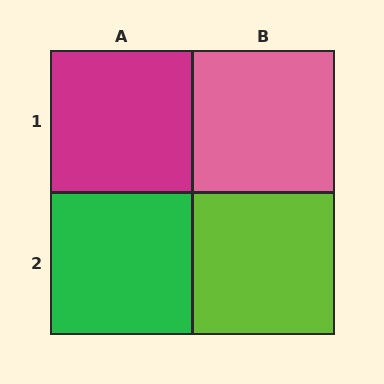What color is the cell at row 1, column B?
Pink.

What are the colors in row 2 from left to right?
Green, lime.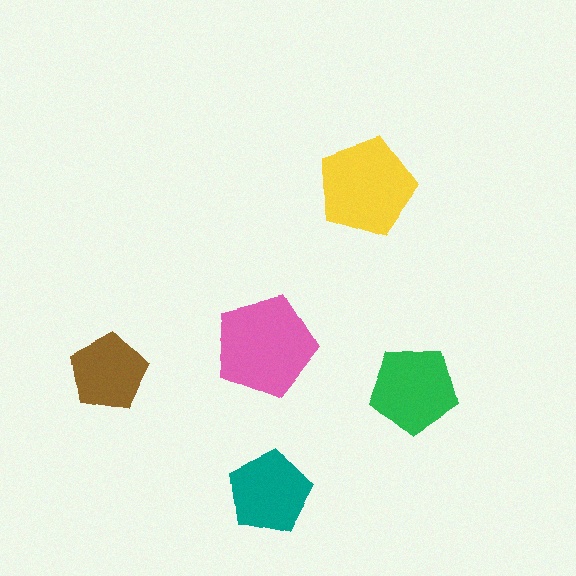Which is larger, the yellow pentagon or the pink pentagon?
The pink one.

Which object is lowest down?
The teal pentagon is bottommost.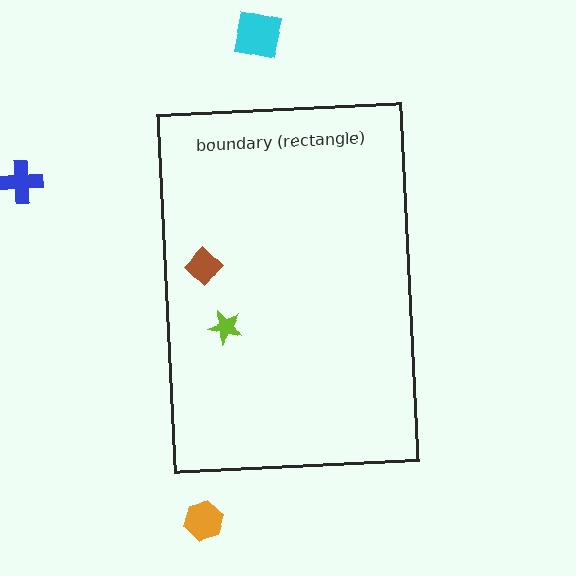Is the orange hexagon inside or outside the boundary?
Outside.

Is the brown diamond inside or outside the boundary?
Inside.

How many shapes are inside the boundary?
2 inside, 3 outside.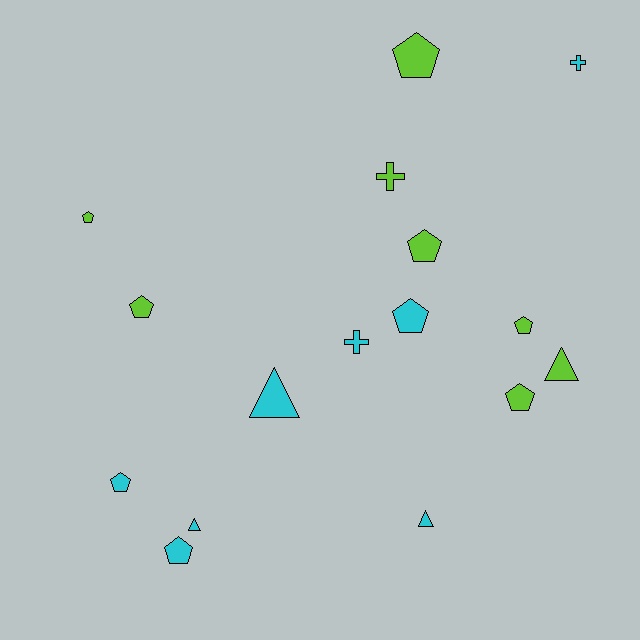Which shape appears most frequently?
Pentagon, with 9 objects.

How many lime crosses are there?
There is 1 lime cross.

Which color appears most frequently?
Cyan, with 8 objects.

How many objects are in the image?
There are 16 objects.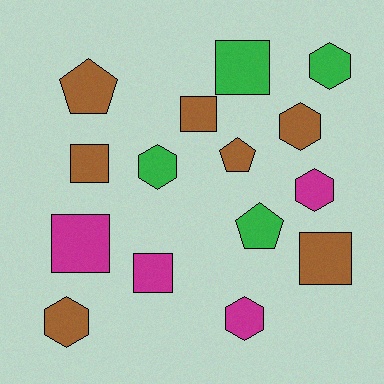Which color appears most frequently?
Brown, with 7 objects.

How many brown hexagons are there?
There are 2 brown hexagons.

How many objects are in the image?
There are 15 objects.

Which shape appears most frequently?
Hexagon, with 6 objects.